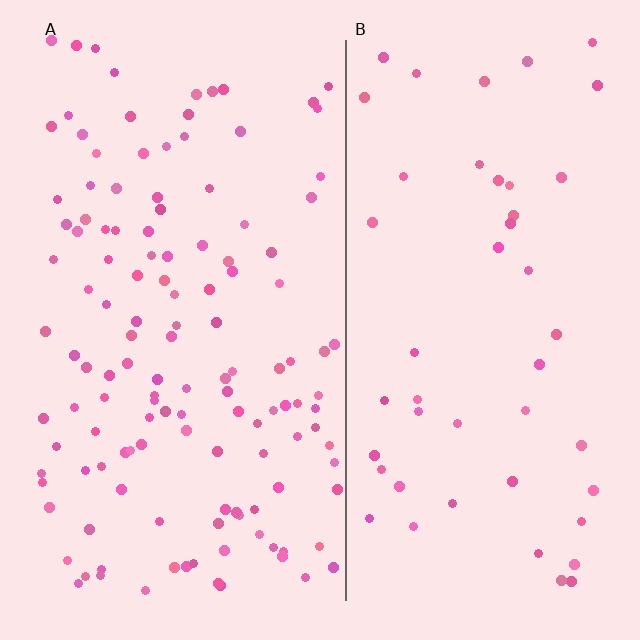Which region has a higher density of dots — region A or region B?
A (the left).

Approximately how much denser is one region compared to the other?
Approximately 2.8× — region A over region B.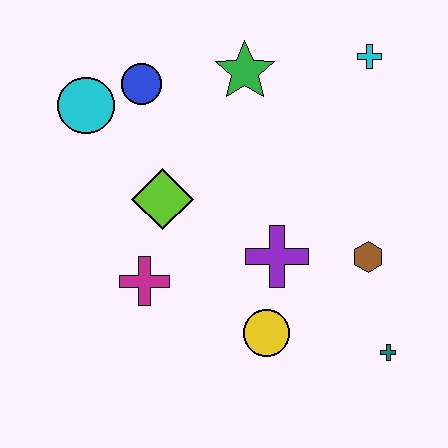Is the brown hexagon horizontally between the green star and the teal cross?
Yes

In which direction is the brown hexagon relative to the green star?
The brown hexagon is below the green star.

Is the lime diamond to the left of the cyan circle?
No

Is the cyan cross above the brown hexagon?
Yes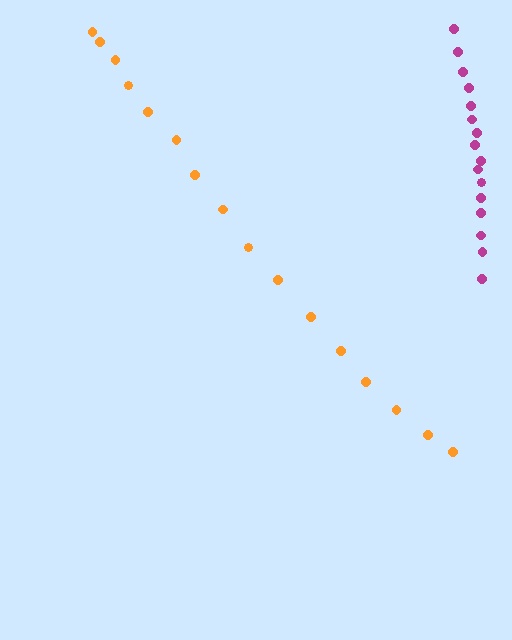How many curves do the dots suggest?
There are 2 distinct paths.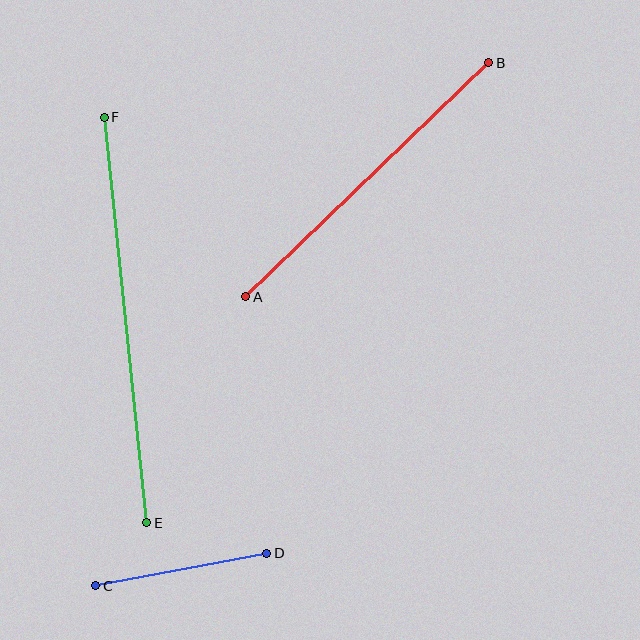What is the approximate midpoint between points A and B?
The midpoint is at approximately (367, 180) pixels.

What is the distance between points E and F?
The distance is approximately 408 pixels.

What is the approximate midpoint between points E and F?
The midpoint is at approximately (125, 320) pixels.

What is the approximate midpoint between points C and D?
The midpoint is at approximately (181, 569) pixels.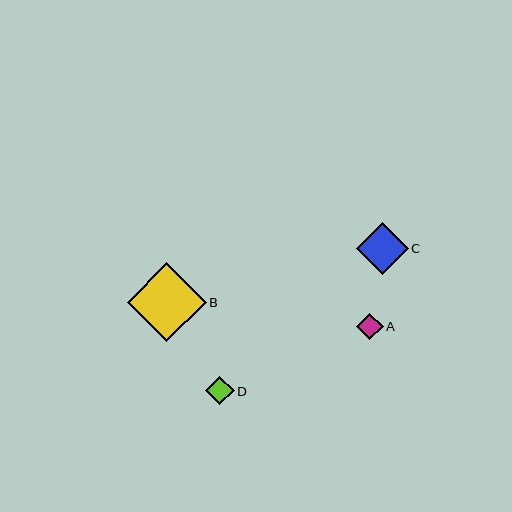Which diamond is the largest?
Diamond B is the largest with a size of approximately 78 pixels.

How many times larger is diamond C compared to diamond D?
Diamond C is approximately 1.8 times the size of diamond D.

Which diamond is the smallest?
Diamond A is the smallest with a size of approximately 26 pixels.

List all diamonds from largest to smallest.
From largest to smallest: B, C, D, A.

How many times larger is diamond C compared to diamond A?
Diamond C is approximately 2.0 times the size of diamond A.